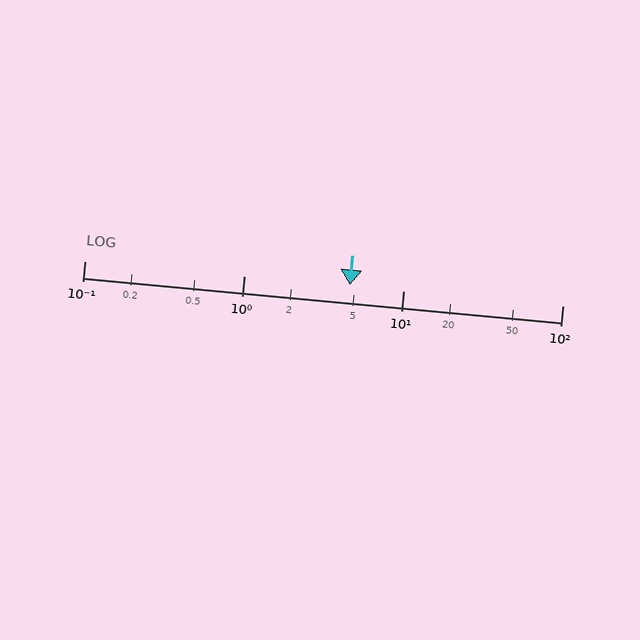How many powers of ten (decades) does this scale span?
The scale spans 3 decades, from 0.1 to 100.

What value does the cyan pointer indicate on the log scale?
The pointer indicates approximately 4.6.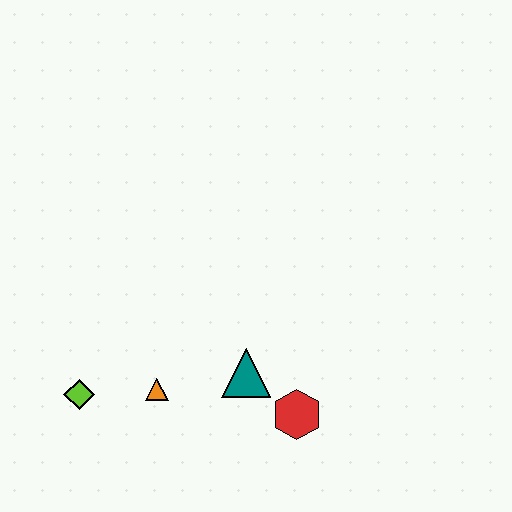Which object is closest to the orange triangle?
The lime diamond is closest to the orange triangle.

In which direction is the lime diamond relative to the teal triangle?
The lime diamond is to the left of the teal triangle.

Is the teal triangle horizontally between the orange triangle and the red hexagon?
Yes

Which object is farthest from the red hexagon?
The lime diamond is farthest from the red hexagon.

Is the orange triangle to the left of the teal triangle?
Yes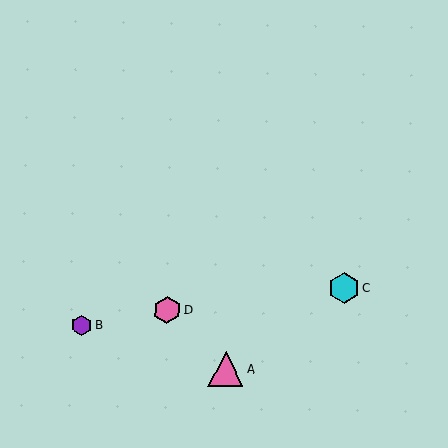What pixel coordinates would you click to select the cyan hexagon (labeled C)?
Click at (344, 288) to select the cyan hexagon C.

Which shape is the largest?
The pink triangle (labeled A) is the largest.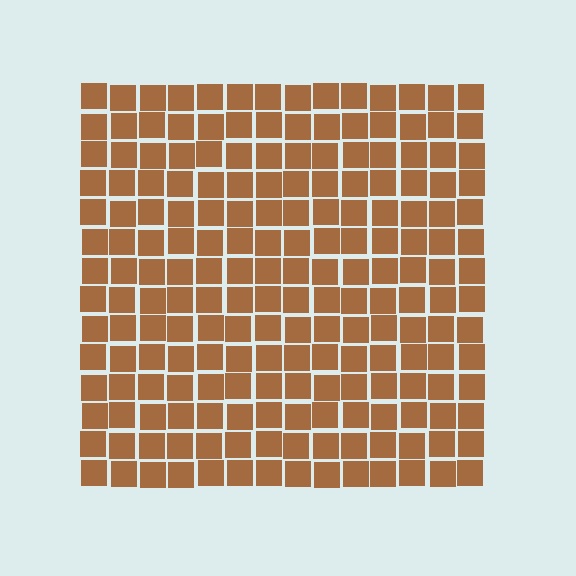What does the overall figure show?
The overall figure shows a square.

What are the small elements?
The small elements are squares.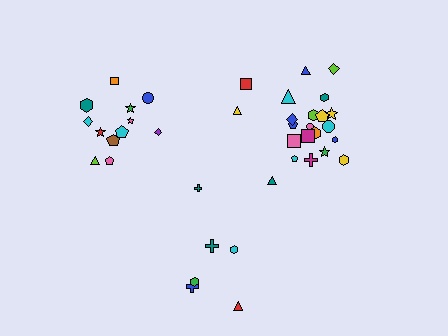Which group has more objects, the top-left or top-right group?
The top-right group.